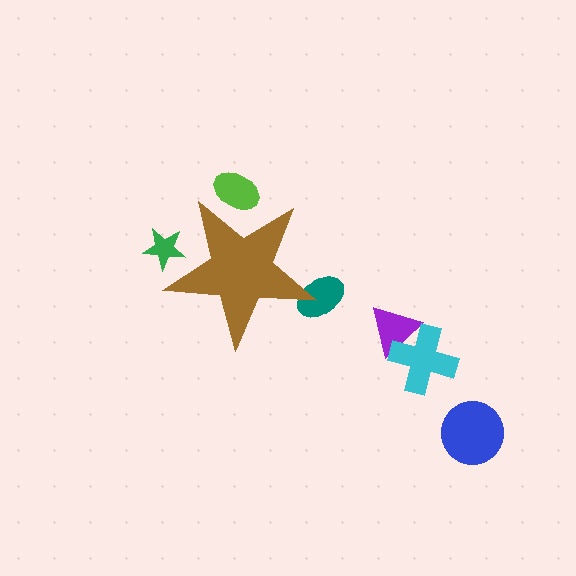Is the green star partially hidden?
Yes, the green star is partially hidden behind the brown star.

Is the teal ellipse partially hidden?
Yes, the teal ellipse is partially hidden behind the brown star.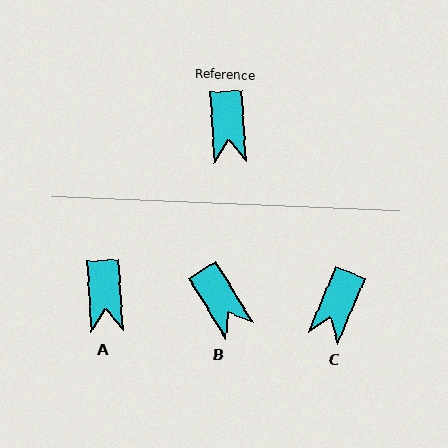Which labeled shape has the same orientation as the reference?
A.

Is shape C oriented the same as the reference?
No, it is off by about 26 degrees.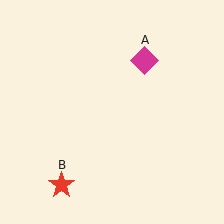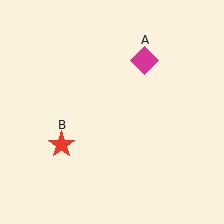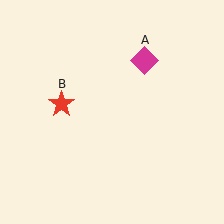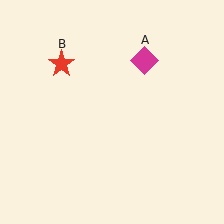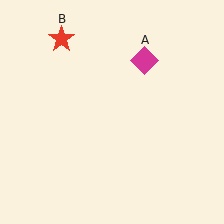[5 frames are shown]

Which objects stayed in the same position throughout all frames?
Magenta diamond (object A) remained stationary.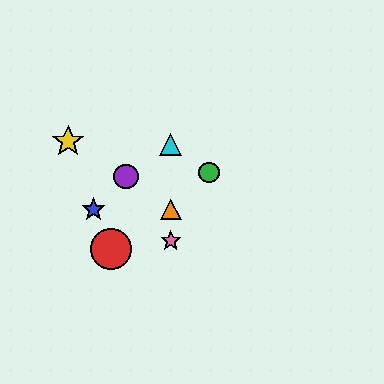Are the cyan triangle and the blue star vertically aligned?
No, the cyan triangle is at x≈171 and the blue star is at x≈94.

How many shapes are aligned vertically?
3 shapes (the orange triangle, the cyan triangle, the pink star) are aligned vertically.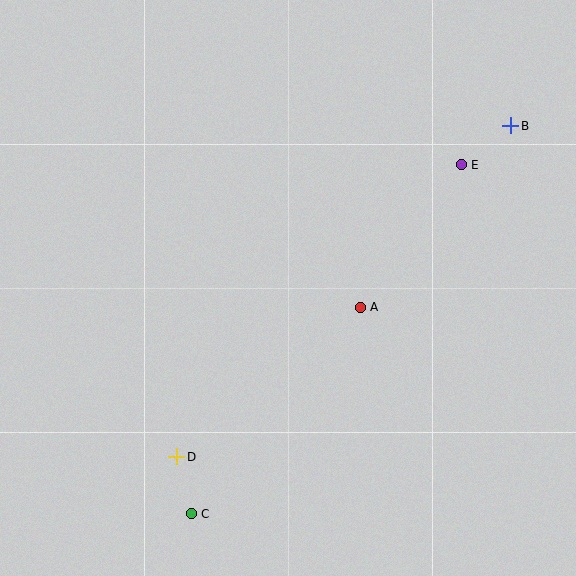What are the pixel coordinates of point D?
Point D is at (177, 457).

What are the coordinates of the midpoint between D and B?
The midpoint between D and B is at (344, 291).